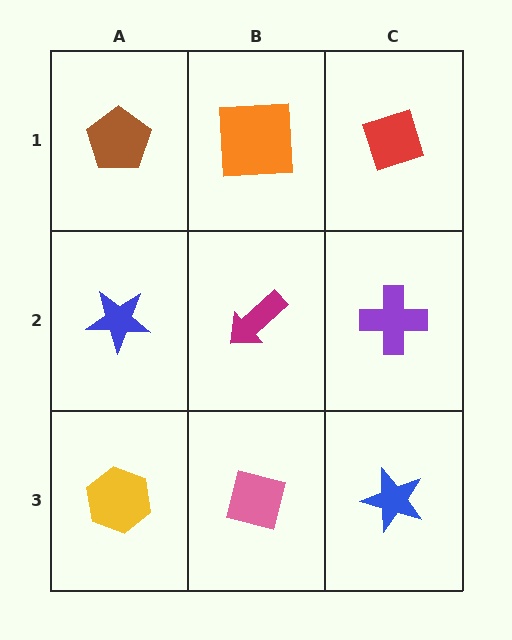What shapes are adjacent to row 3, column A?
A blue star (row 2, column A), a pink square (row 3, column B).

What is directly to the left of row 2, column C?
A magenta arrow.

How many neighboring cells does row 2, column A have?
3.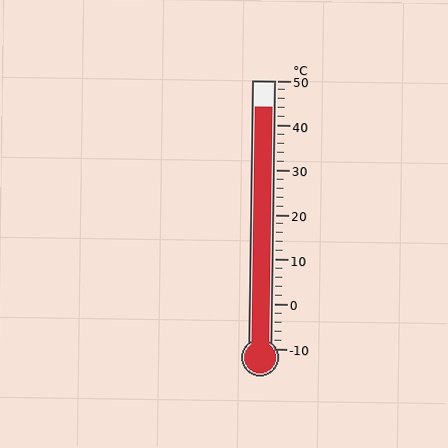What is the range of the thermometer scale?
The thermometer scale ranges from -10°C to 50°C.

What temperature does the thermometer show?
The thermometer shows approximately 44°C.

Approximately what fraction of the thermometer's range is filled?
The thermometer is filled to approximately 90% of its range.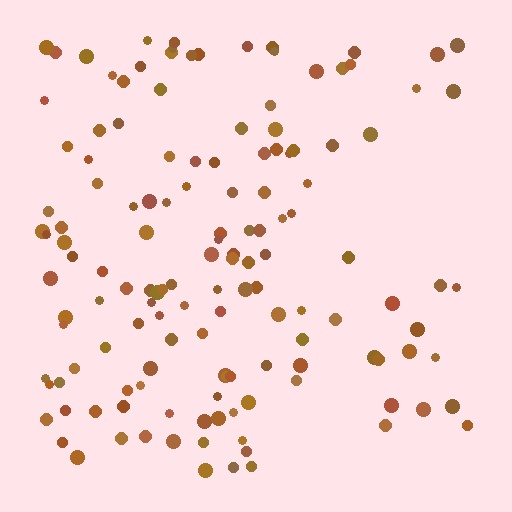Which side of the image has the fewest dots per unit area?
The right.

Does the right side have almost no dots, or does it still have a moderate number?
Still a moderate number, just noticeably fewer than the left.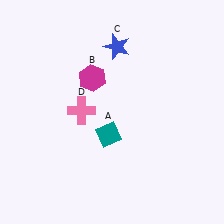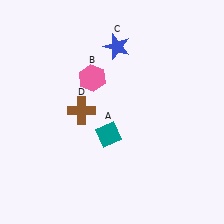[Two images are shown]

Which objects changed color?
B changed from magenta to pink. D changed from pink to brown.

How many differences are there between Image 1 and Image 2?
There are 2 differences between the two images.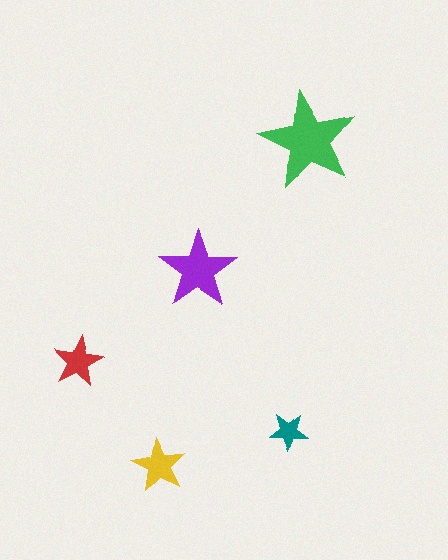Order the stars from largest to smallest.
the green one, the purple one, the yellow one, the red one, the teal one.